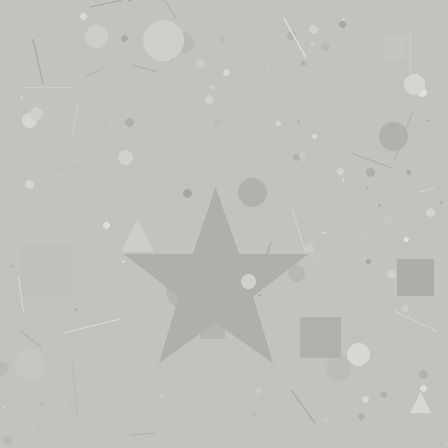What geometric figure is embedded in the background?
A star is embedded in the background.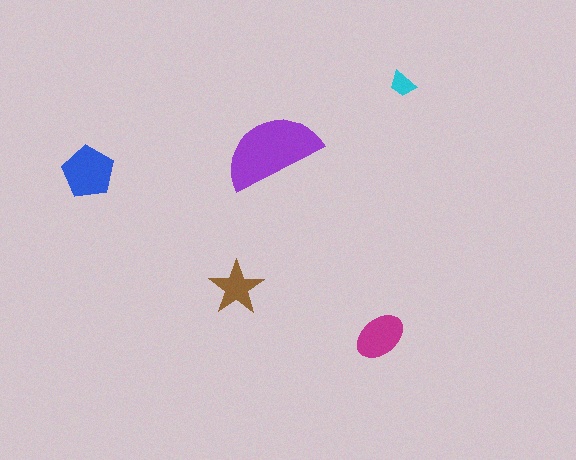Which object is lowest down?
The magenta ellipse is bottommost.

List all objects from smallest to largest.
The cyan trapezoid, the brown star, the magenta ellipse, the blue pentagon, the purple semicircle.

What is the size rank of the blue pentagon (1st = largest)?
2nd.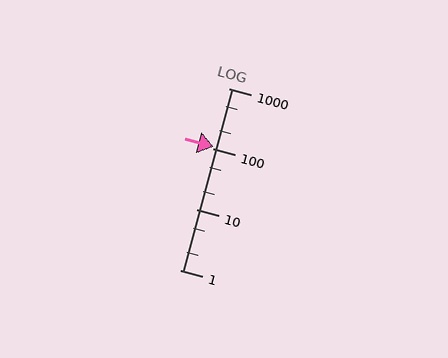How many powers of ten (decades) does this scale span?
The scale spans 3 decades, from 1 to 1000.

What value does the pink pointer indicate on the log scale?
The pointer indicates approximately 110.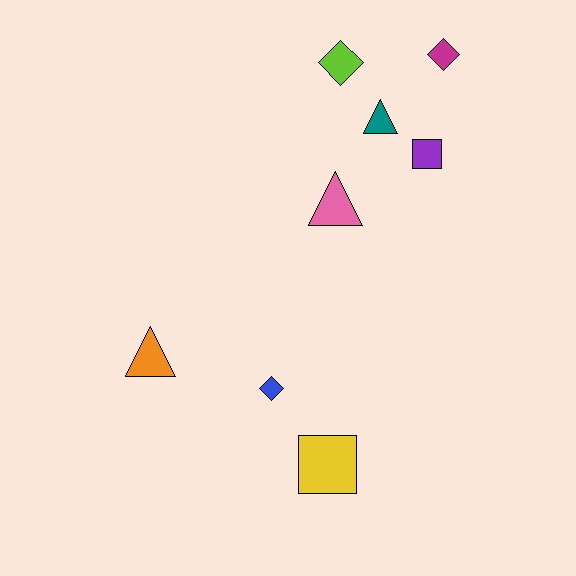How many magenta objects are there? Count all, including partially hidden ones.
There is 1 magenta object.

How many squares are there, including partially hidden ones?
There are 2 squares.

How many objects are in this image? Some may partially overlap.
There are 8 objects.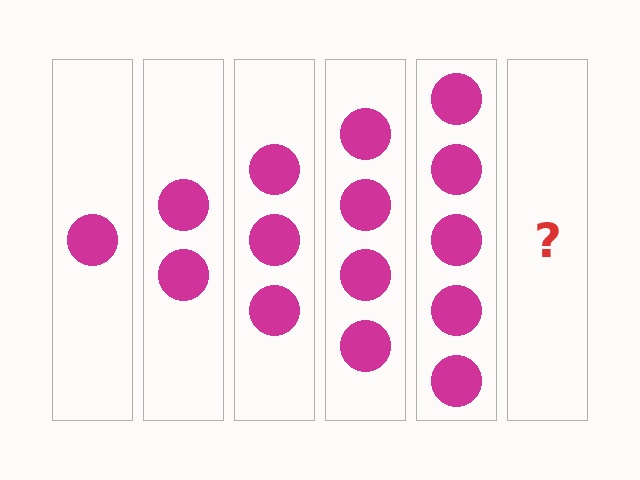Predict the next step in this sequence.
The next step is 6 circles.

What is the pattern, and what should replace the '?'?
The pattern is that each step adds one more circle. The '?' should be 6 circles.